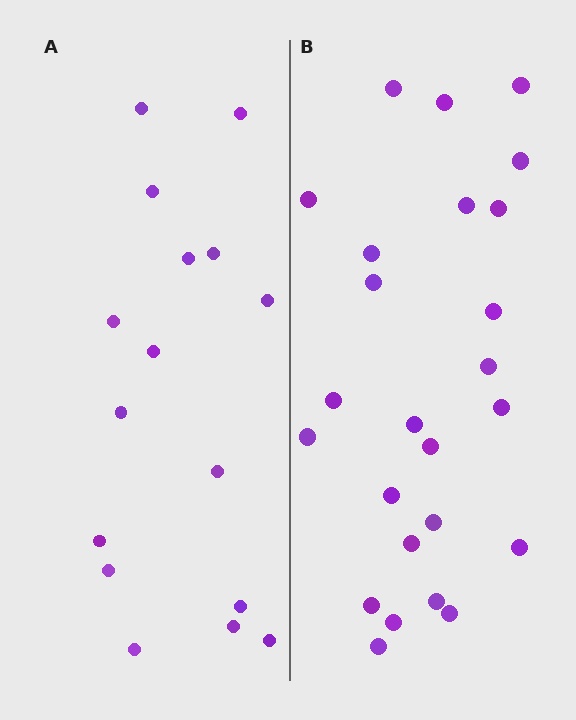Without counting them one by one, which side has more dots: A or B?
Region B (the right region) has more dots.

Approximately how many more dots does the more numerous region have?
Region B has roughly 8 or so more dots than region A.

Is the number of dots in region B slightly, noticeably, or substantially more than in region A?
Region B has substantially more. The ratio is roughly 1.6 to 1.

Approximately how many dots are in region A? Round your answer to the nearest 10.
About 20 dots. (The exact count is 16, which rounds to 20.)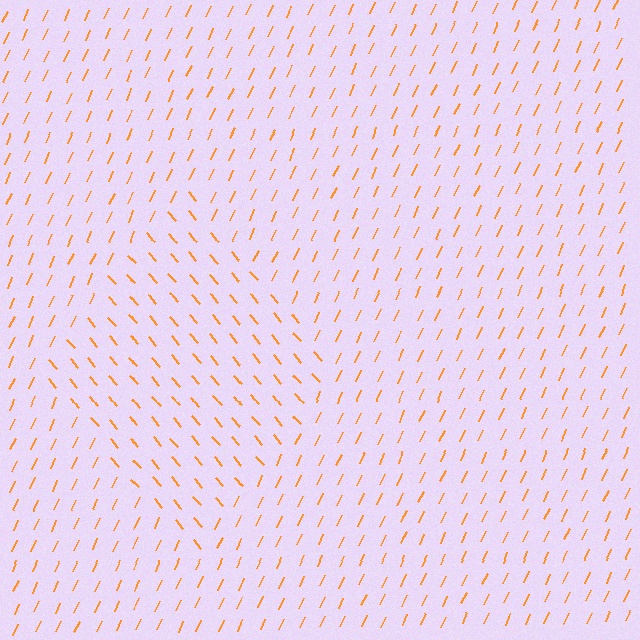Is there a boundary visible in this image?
Yes, there is a texture boundary formed by a change in line orientation.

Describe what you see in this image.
The image is filled with small orange line segments. A diamond region in the image has lines oriented differently from the surrounding lines, creating a visible texture boundary.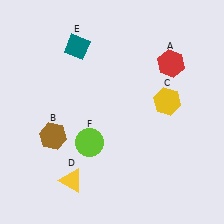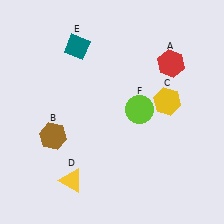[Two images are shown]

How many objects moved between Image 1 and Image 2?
1 object moved between the two images.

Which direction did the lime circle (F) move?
The lime circle (F) moved right.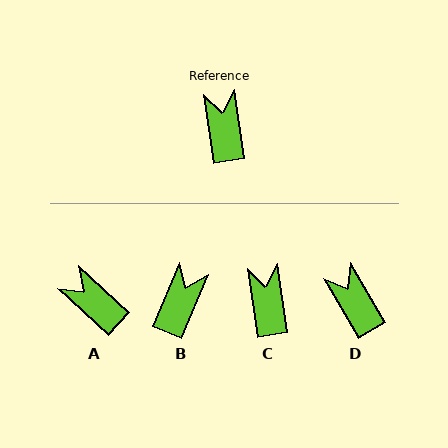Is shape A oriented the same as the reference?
No, it is off by about 39 degrees.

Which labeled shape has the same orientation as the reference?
C.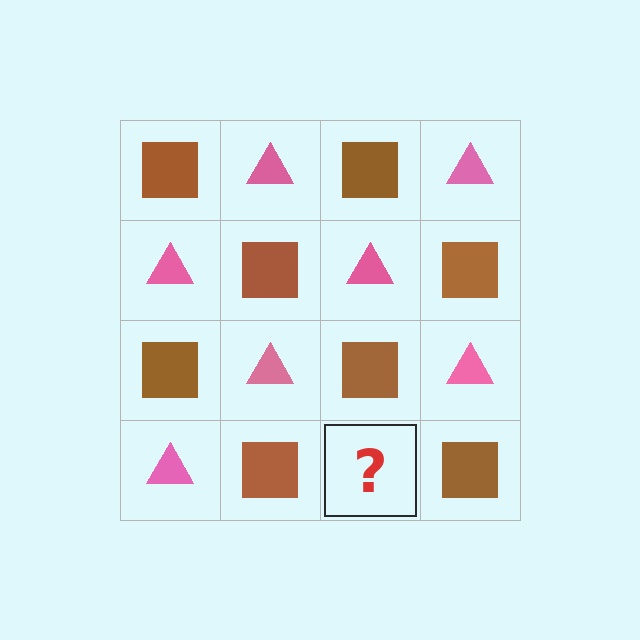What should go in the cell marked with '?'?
The missing cell should contain a pink triangle.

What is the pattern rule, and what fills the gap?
The rule is that it alternates brown square and pink triangle in a checkerboard pattern. The gap should be filled with a pink triangle.